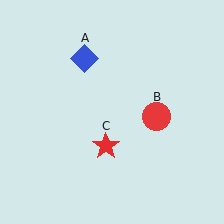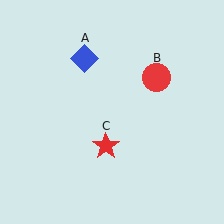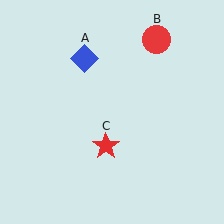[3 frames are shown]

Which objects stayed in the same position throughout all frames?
Blue diamond (object A) and red star (object C) remained stationary.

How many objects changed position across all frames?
1 object changed position: red circle (object B).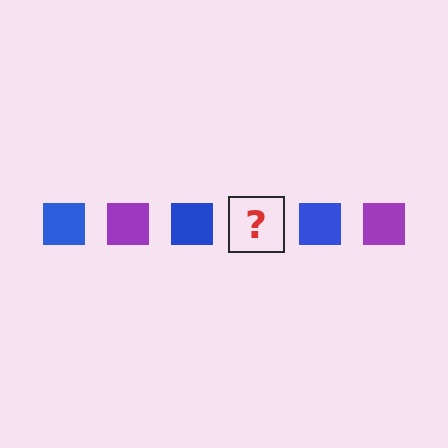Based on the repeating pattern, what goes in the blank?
The blank should be a purple square.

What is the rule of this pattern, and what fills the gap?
The rule is that the pattern cycles through blue, purple squares. The gap should be filled with a purple square.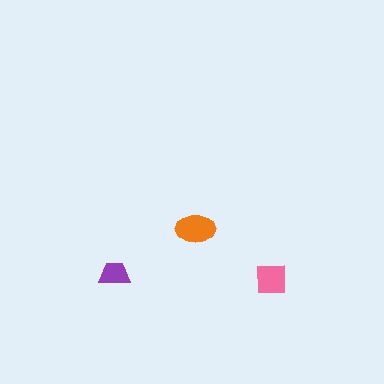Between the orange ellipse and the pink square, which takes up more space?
The orange ellipse.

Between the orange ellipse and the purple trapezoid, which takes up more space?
The orange ellipse.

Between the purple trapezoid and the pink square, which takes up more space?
The pink square.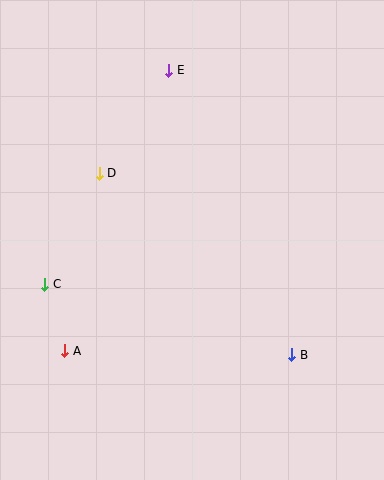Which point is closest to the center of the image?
Point D at (99, 173) is closest to the center.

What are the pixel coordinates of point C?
Point C is at (45, 284).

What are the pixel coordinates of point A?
Point A is at (65, 351).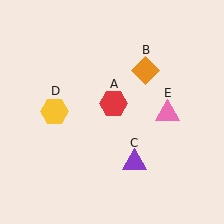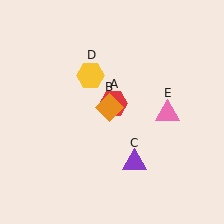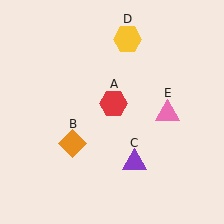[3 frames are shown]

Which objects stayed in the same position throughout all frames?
Red hexagon (object A) and purple triangle (object C) and pink triangle (object E) remained stationary.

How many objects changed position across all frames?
2 objects changed position: orange diamond (object B), yellow hexagon (object D).